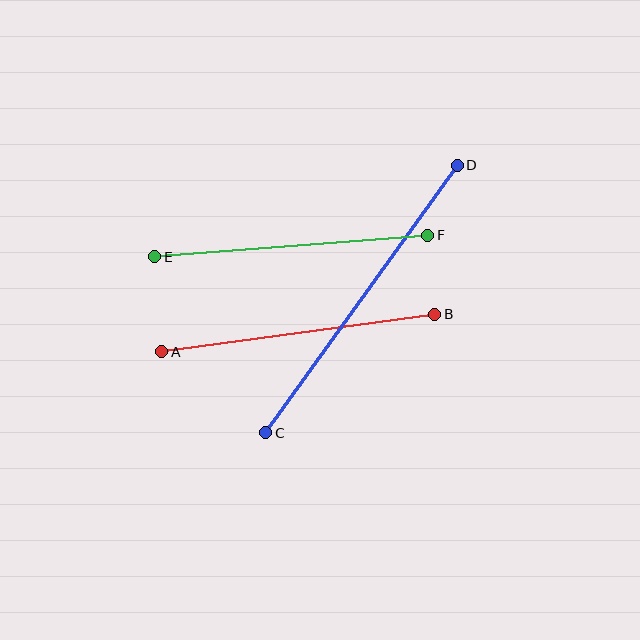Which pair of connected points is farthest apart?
Points C and D are farthest apart.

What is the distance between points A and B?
The distance is approximately 276 pixels.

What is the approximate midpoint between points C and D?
The midpoint is at approximately (362, 299) pixels.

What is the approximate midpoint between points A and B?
The midpoint is at approximately (298, 333) pixels.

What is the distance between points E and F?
The distance is approximately 274 pixels.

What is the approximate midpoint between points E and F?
The midpoint is at approximately (291, 246) pixels.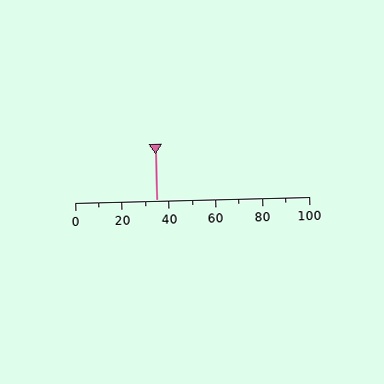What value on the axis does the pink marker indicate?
The marker indicates approximately 35.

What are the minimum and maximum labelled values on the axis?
The axis runs from 0 to 100.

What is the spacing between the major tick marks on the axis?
The major ticks are spaced 20 apart.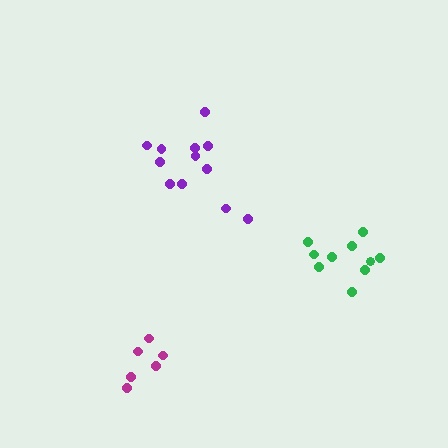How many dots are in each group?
Group 1: 12 dots, Group 2: 10 dots, Group 3: 6 dots (28 total).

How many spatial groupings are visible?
There are 3 spatial groupings.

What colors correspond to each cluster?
The clusters are colored: purple, green, magenta.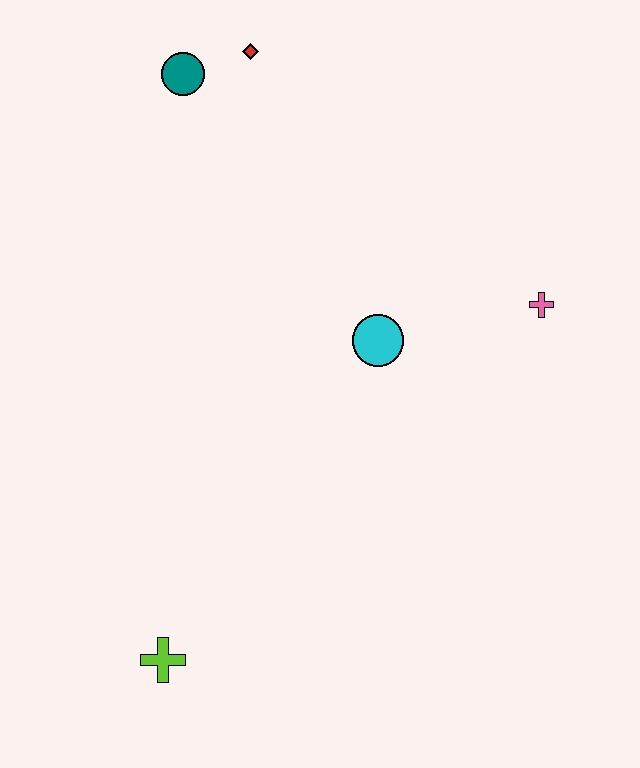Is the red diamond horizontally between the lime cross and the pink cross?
Yes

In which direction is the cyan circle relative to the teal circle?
The cyan circle is below the teal circle.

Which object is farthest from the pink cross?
The lime cross is farthest from the pink cross.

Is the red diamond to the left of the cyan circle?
Yes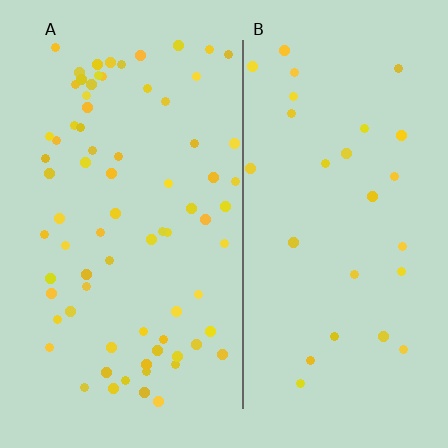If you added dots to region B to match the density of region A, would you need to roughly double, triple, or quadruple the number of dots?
Approximately triple.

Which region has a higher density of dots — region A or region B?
A (the left).